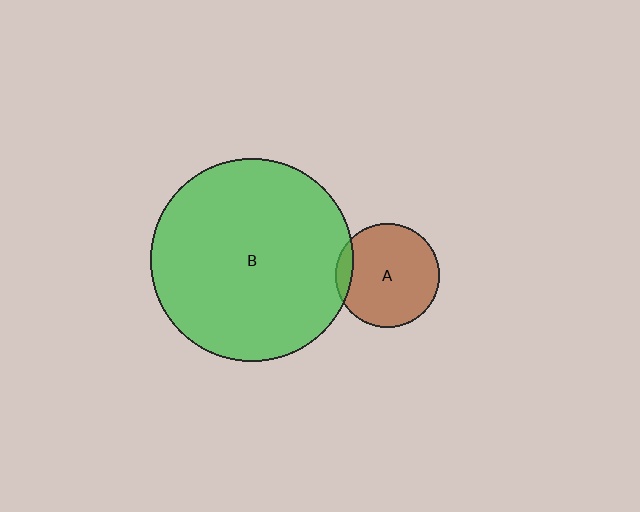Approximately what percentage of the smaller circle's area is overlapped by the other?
Approximately 10%.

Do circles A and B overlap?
Yes.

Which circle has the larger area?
Circle B (green).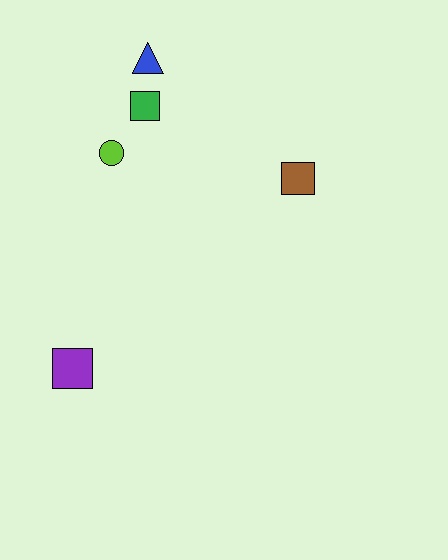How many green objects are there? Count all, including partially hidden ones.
There is 1 green object.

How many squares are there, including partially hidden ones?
There are 3 squares.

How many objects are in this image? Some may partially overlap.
There are 5 objects.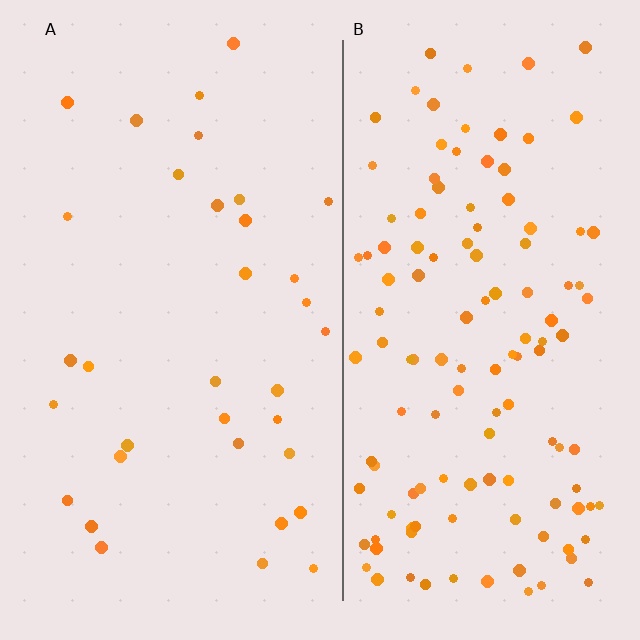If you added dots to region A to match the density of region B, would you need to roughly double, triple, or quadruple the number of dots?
Approximately quadruple.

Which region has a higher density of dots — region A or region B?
B (the right).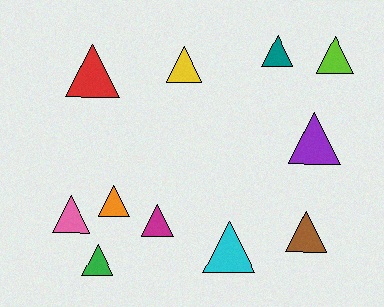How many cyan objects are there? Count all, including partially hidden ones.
There is 1 cyan object.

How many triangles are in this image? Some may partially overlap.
There are 11 triangles.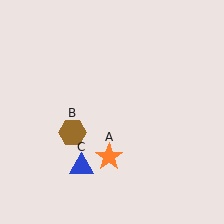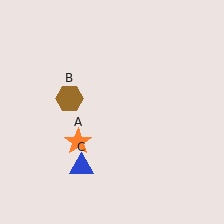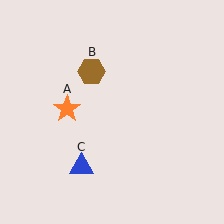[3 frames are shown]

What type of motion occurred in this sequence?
The orange star (object A), brown hexagon (object B) rotated clockwise around the center of the scene.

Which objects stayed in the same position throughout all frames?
Blue triangle (object C) remained stationary.